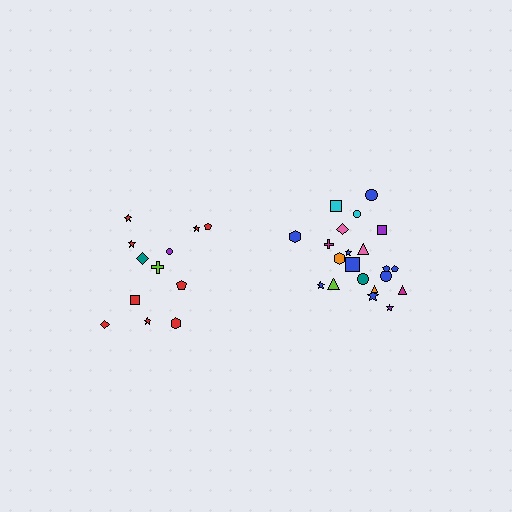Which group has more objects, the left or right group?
The right group.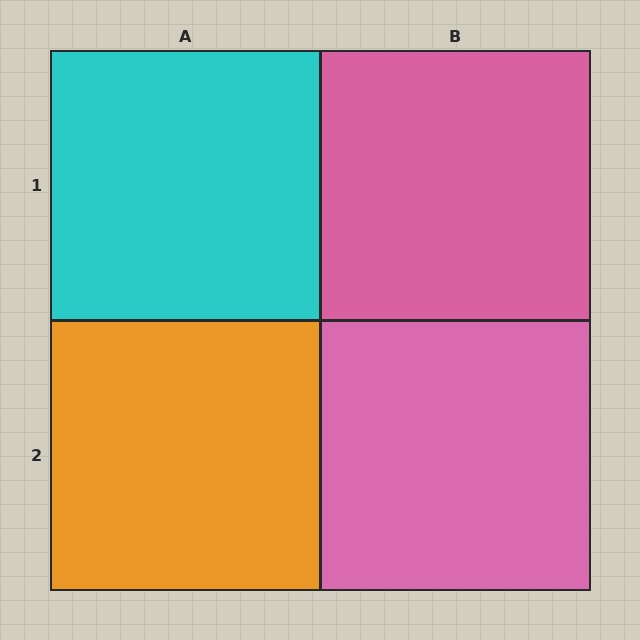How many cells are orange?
1 cell is orange.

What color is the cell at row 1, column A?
Cyan.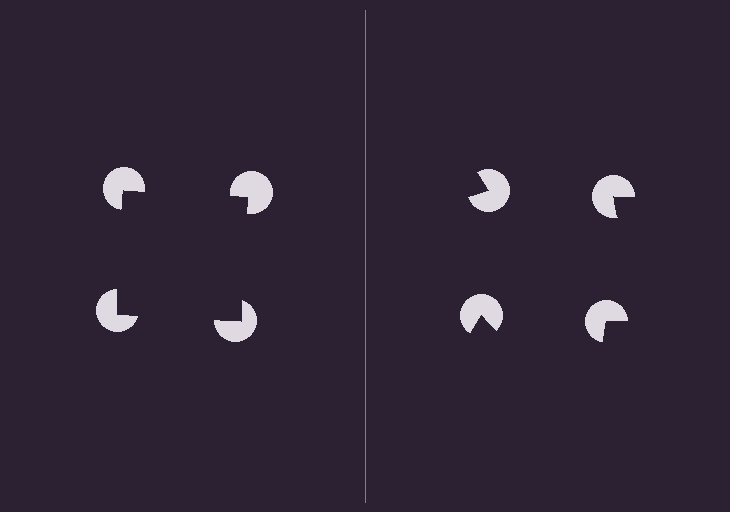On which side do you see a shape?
An illusory square appears on the left side. On the right side the wedge cuts are rotated, so no coherent shape forms.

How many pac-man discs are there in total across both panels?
8 — 4 on each side.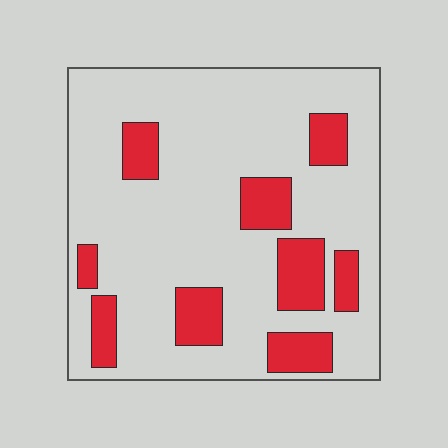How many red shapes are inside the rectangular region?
9.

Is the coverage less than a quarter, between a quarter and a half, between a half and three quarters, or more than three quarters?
Less than a quarter.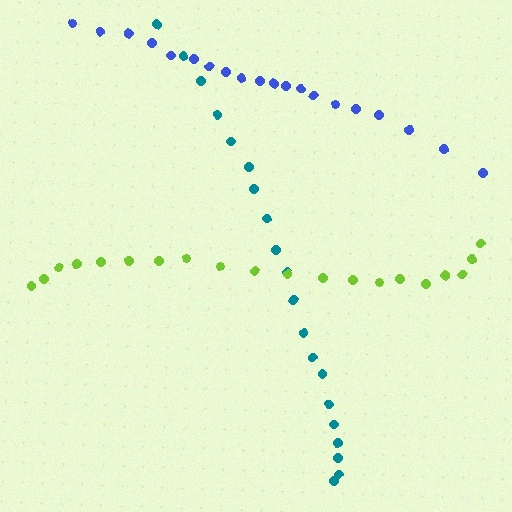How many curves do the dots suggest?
There are 3 distinct paths.